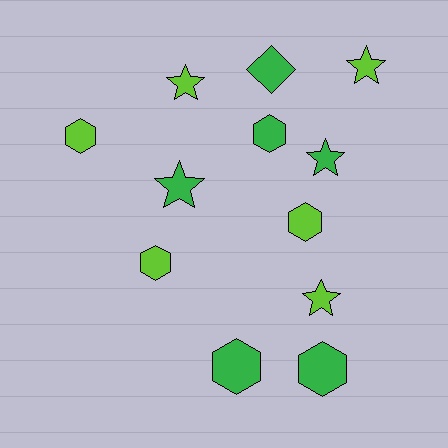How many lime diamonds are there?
There are no lime diamonds.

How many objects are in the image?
There are 12 objects.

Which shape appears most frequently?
Hexagon, with 6 objects.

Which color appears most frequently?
Lime, with 6 objects.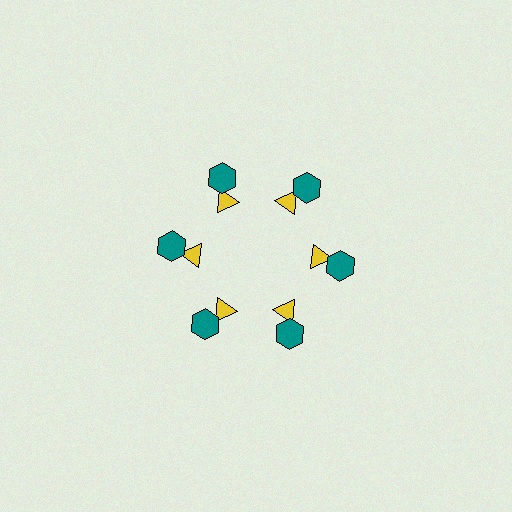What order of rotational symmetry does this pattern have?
This pattern has 6-fold rotational symmetry.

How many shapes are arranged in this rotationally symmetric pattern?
There are 12 shapes, arranged in 6 groups of 2.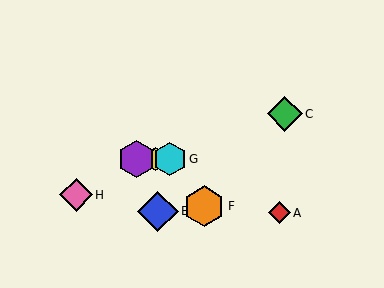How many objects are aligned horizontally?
3 objects (D, E, G) are aligned horizontally.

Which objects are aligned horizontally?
Objects D, E, G are aligned horizontally.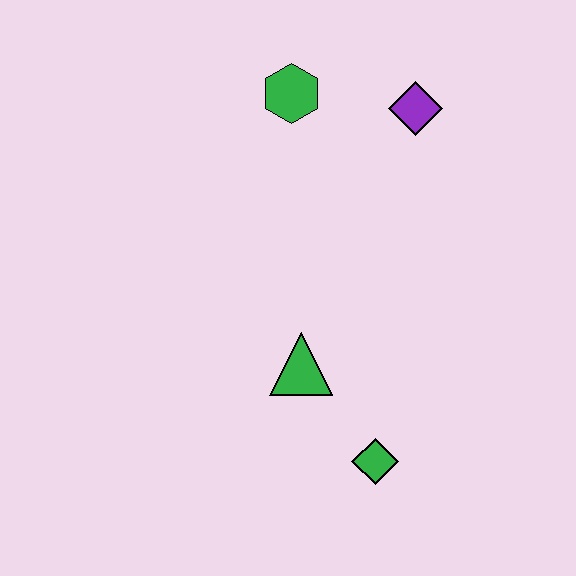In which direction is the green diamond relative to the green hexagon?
The green diamond is below the green hexagon.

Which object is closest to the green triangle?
The green diamond is closest to the green triangle.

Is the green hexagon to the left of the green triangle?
Yes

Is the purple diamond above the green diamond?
Yes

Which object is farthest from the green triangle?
The purple diamond is farthest from the green triangle.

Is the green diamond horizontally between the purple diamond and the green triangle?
Yes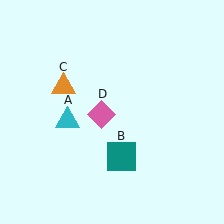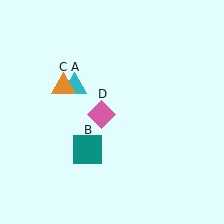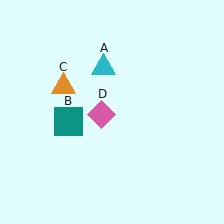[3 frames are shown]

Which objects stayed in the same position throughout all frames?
Orange triangle (object C) and pink diamond (object D) remained stationary.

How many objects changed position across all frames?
2 objects changed position: cyan triangle (object A), teal square (object B).